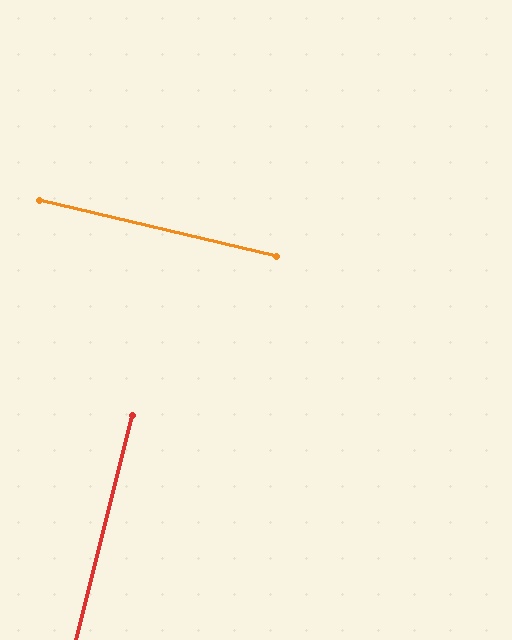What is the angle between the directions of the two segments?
Approximately 89 degrees.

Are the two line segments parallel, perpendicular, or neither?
Perpendicular — they meet at approximately 89°.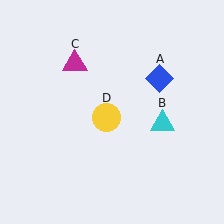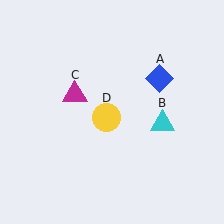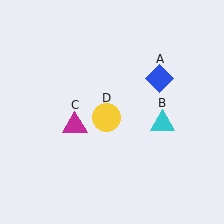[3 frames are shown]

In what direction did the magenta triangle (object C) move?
The magenta triangle (object C) moved down.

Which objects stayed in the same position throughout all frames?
Blue diamond (object A) and cyan triangle (object B) and yellow circle (object D) remained stationary.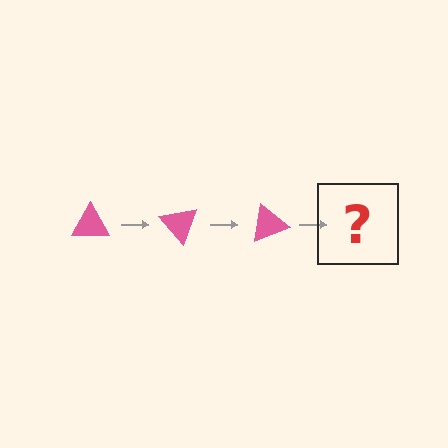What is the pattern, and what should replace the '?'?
The pattern is that the triangle rotates 50 degrees each step. The '?' should be a pink triangle rotated 150 degrees.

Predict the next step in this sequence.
The next step is a pink triangle rotated 150 degrees.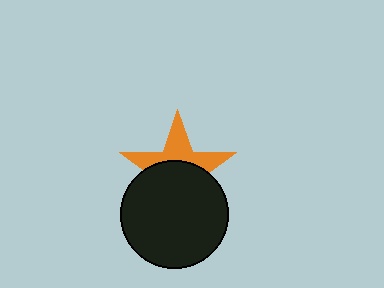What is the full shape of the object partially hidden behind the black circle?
The partially hidden object is an orange star.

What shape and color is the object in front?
The object in front is a black circle.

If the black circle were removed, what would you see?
You would see the complete orange star.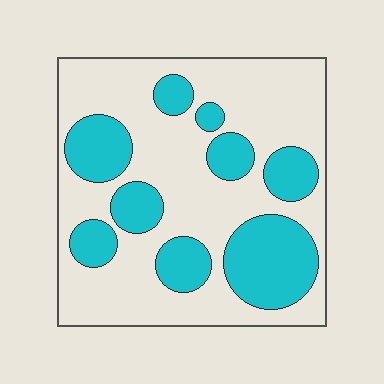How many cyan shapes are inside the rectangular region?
9.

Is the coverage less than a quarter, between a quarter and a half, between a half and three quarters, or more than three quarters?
Between a quarter and a half.